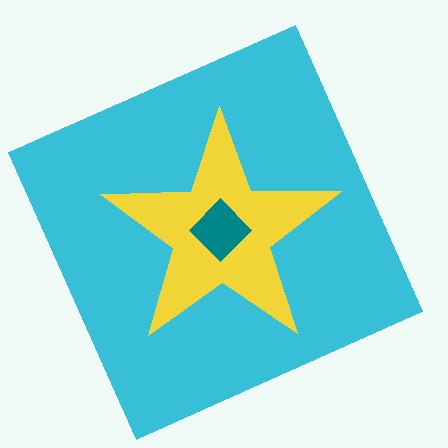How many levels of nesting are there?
3.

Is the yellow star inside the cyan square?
Yes.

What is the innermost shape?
The teal diamond.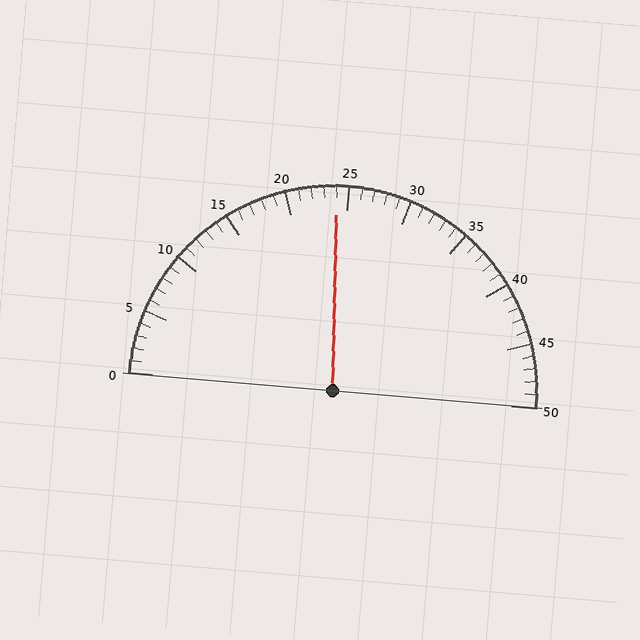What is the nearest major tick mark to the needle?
The nearest major tick mark is 25.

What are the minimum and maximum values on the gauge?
The gauge ranges from 0 to 50.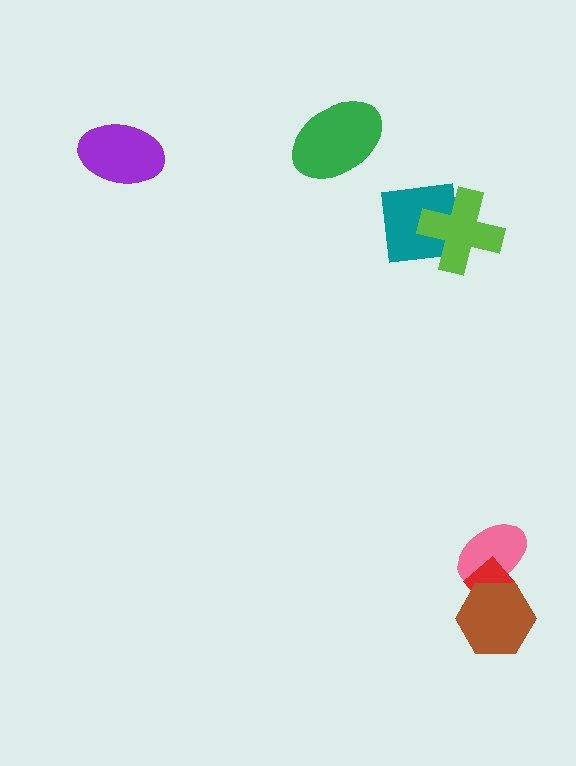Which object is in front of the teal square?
The lime cross is in front of the teal square.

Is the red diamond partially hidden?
Yes, it is partially covered by another shape.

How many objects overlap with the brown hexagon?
2 objects overlap with the brown hexagon.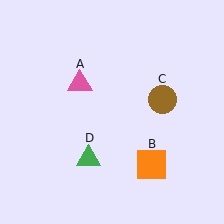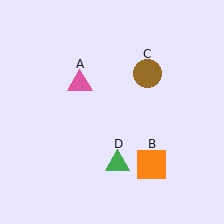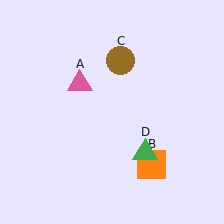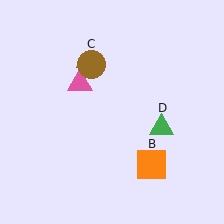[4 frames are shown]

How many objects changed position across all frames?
2 objects changed position: brown circle (object C), green triangle (object D).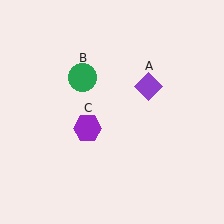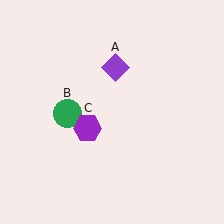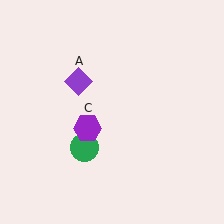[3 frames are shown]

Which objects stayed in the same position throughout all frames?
Purple hexagon (object C) remained stationary.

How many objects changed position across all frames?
2 objects changed position: purple diamond (object A), green circle (object B).